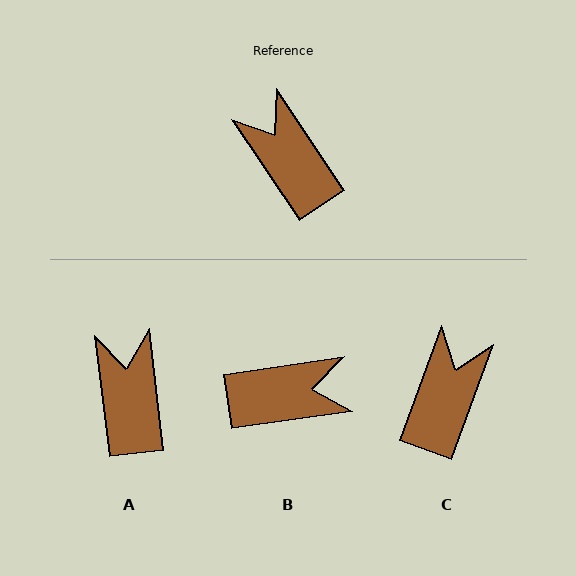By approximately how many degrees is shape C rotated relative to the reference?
Approximately 54 degrees clockwise.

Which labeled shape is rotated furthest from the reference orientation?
B, about 116 degrees away.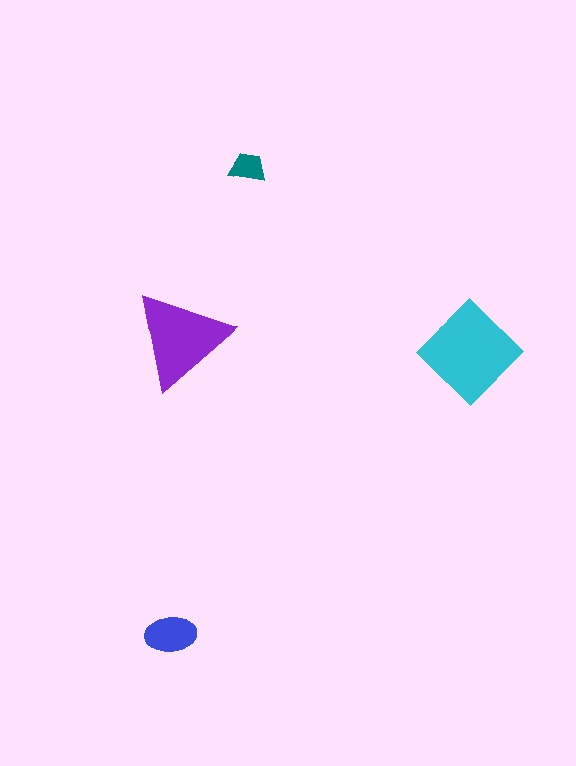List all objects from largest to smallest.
The cyan diamond, the purple triangle, the blue ellipse, the teal trapezoid.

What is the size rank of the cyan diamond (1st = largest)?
1st.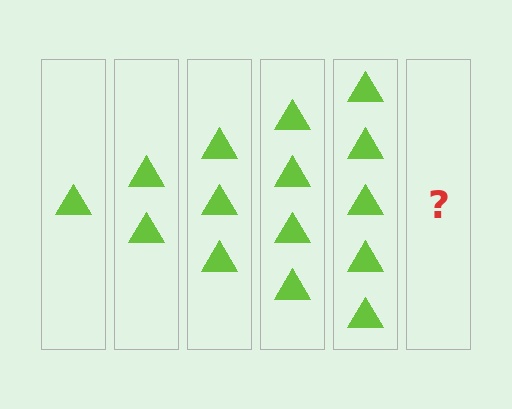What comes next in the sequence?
The next element should be 6 triangles.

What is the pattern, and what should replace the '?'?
The pattern is that each step adds one more triangle. The '?' should be 6 triangles.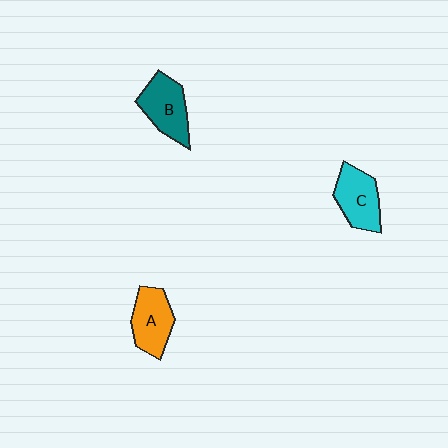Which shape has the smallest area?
Shape A (orange).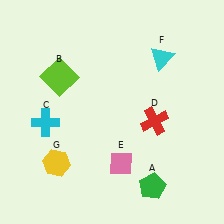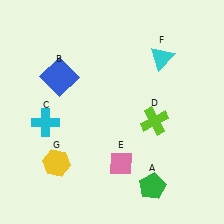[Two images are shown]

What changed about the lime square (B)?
In Image 1, B is lime. In Image 2, it changed to blue.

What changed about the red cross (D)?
In Image 1, D is red. In Image 2, it changed to lime.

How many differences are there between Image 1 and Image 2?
There are 2 differences between the two images.